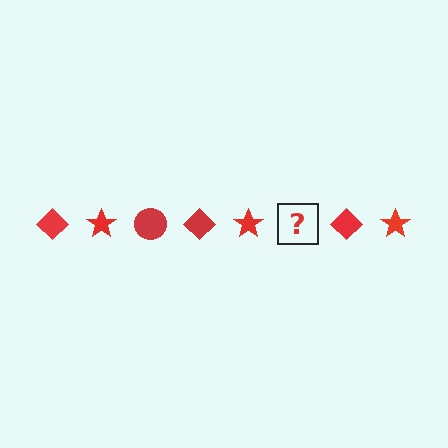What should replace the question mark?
The question mark should be replaced with a red circle.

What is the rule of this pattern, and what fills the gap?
The rule is that the pattern cycles through diamond, star, circle shapes in red. The gap should be filled with a red circle.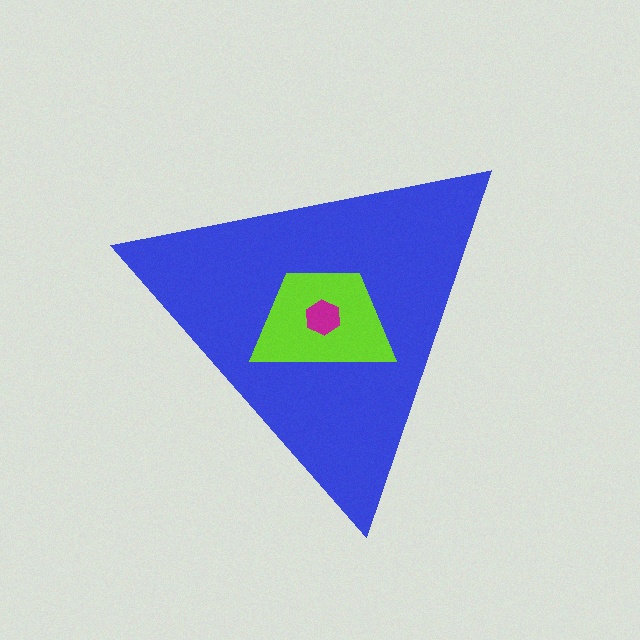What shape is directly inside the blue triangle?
The lime trapezoid.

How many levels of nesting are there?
3.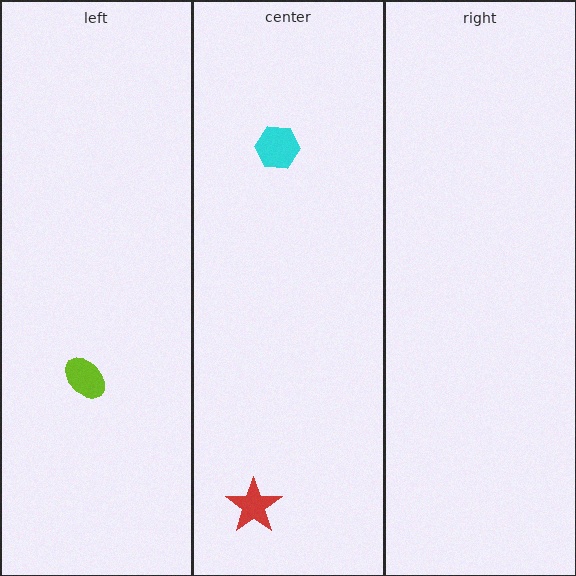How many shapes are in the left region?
1.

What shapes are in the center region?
The red star, the cyan hexagon.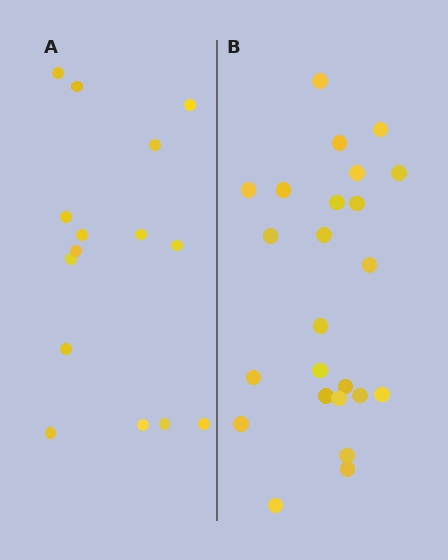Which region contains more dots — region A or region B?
Region B (the right region) has more dots.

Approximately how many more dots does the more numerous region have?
Region B has roughly 8 or so more dots than region A.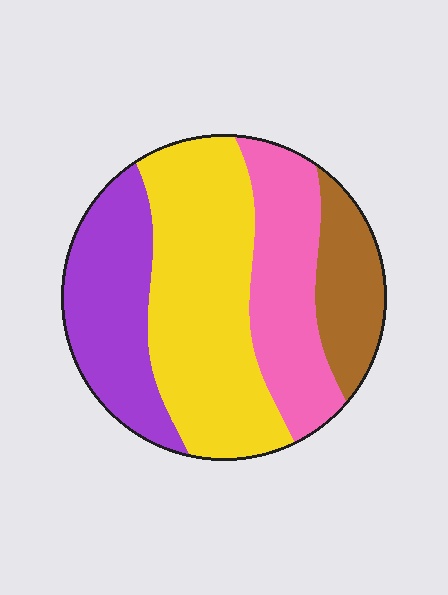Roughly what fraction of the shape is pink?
Pink takes up between a sixth and a third of the shape.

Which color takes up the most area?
Yellow, at roughly 40%.